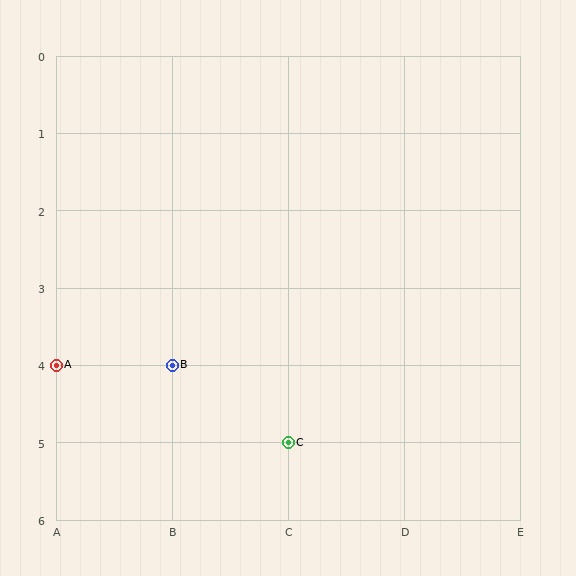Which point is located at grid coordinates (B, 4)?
Point B is at (B, 4).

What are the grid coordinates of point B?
Point B is at grid coordinates (B, 4).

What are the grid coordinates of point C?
Point C is at grid coordinates (C, 5).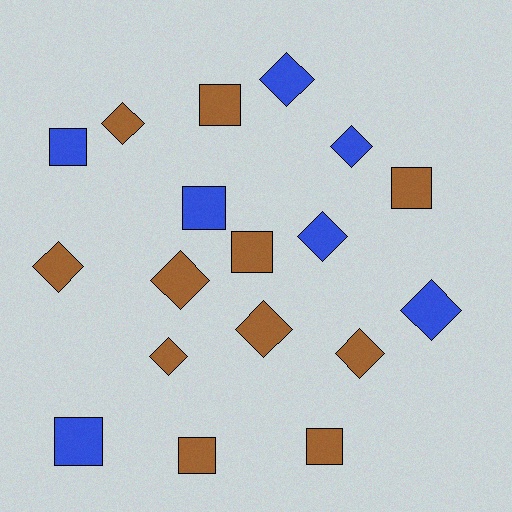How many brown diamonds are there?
There are 6 brown diamonds.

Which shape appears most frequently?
Diamond, with 10 objects.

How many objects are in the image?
There are 18 objects.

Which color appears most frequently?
Brown, with 11 objects.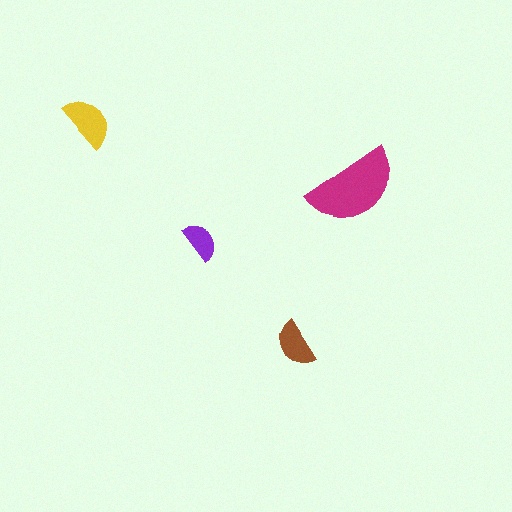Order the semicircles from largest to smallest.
the magenta one, the yellow one, the brown one, the purple one.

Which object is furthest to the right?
The magenta semicircle is rightmost.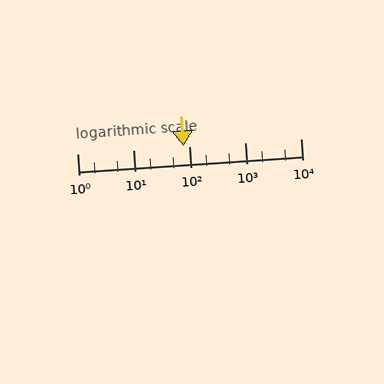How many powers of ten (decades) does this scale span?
The scale spans 4 decades, from 1 to 10000.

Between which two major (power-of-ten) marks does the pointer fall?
The pointer is between 10 and 100.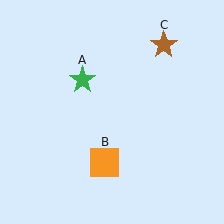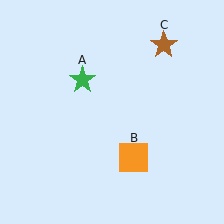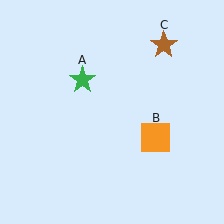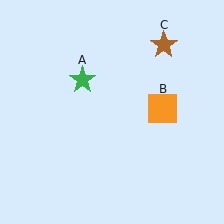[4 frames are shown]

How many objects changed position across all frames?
1 object changed position: orange square (object B).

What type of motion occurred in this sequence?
The orange square (object B) rotated counterclockwise around the center of the scene.